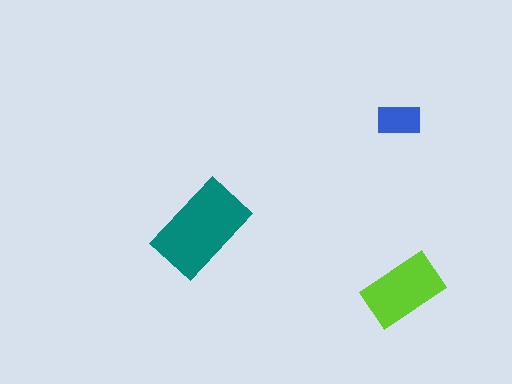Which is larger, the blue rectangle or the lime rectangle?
The lime one.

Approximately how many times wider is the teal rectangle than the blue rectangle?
About 2.5 times wider.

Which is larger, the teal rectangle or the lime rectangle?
The teal one.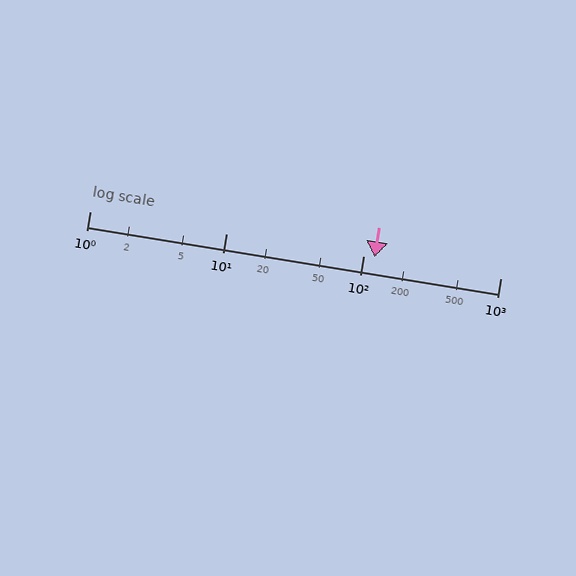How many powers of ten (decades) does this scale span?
The scale spans 3 decades, from 1 to 1000.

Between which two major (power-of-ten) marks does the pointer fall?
The pointer is between 100 and 1000.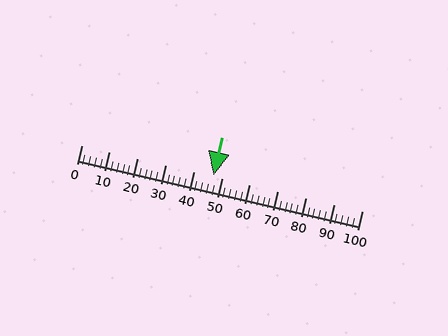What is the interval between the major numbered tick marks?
The major tick marks are spaced 10 units apart.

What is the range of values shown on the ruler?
The ruler shows values from 0 to 100.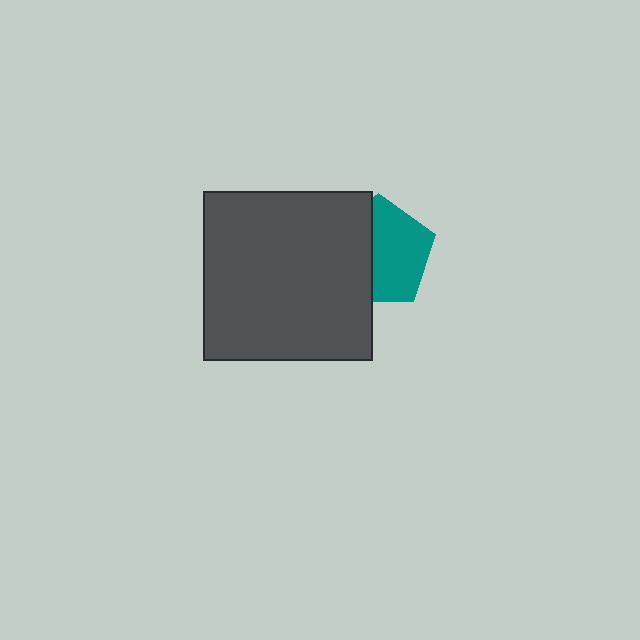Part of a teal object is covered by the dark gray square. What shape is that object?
It is a pentagon.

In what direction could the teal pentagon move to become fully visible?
The teal pentagon could move right. That would shift it out from behind the dark gray square entirely.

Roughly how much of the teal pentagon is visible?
About half of it is visible (roughly 57%).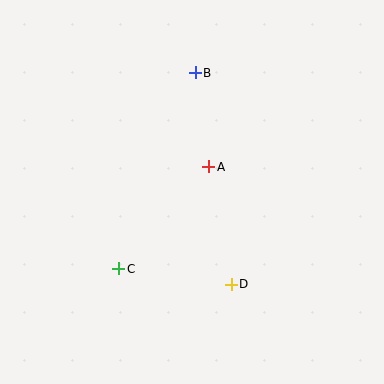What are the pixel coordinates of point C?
Point C is at (119, 269).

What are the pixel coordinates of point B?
Point B is at (195, 73).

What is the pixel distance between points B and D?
The distance between B and D is 214 pixels.